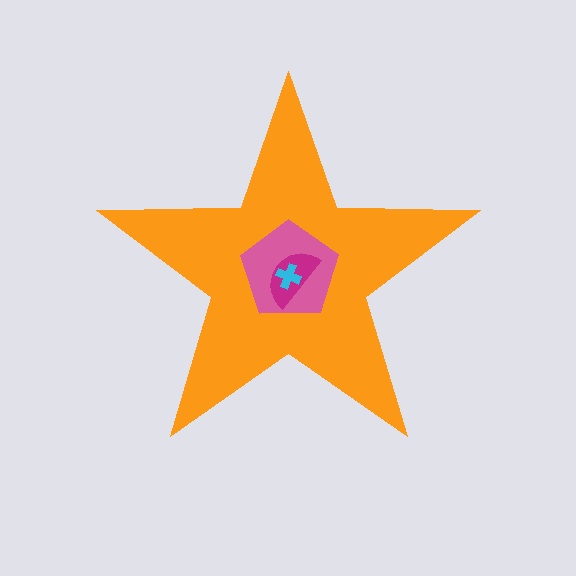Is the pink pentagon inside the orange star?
Yes.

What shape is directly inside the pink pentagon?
The magenta semicircle.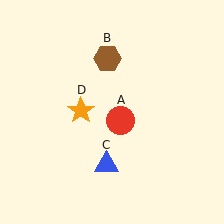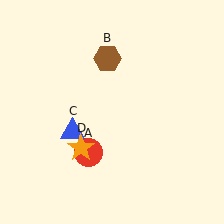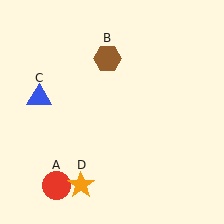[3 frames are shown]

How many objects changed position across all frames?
3 objects changed position: red circle (object A), blue triangle (object C), orange star (object D).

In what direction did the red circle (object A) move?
The red circle (object A) moved down and to the left.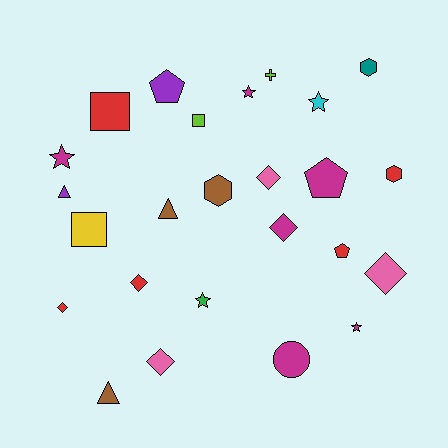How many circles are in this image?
There is 1 circle.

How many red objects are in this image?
There are 5 red objects.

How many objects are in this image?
There are 25 objects.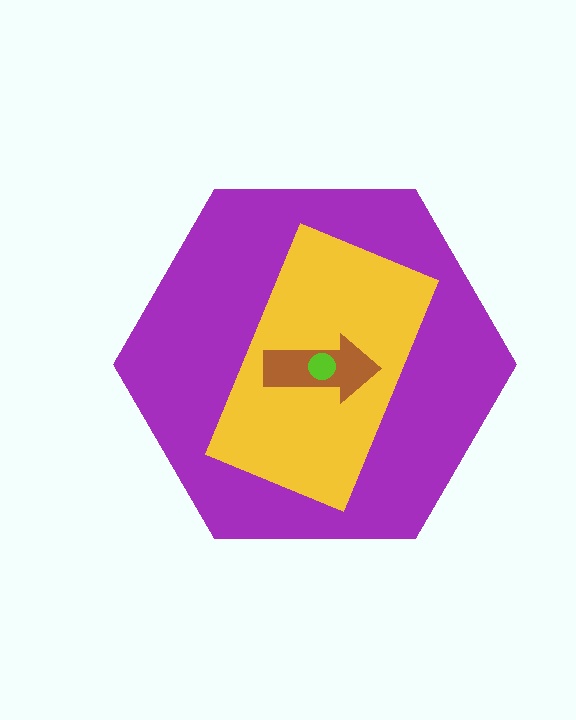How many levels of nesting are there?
4.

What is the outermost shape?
The purple hexagon.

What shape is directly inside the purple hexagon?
The yellow rectangle.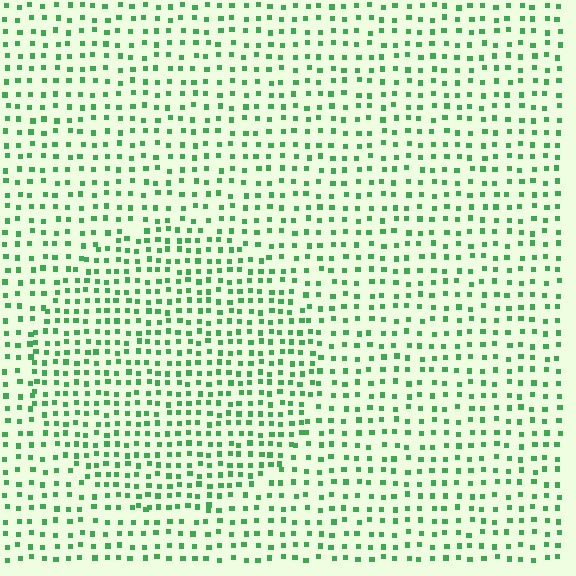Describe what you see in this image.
The image contains small green elements arranged at two different densities. A circle-shaped region is visible where the elements are more densely packed than the surrounding area.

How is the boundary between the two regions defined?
The boundary is defined by a change in element density (approximately 1.5x ratio). All elements are the same color, size, and shape.